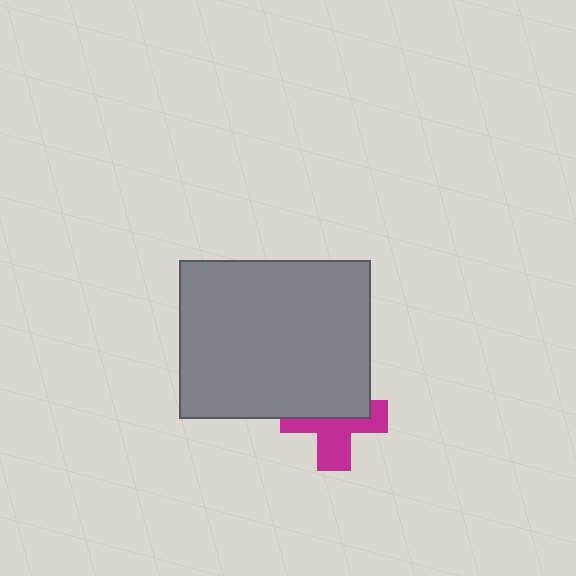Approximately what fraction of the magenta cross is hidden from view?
Roughly 50% of the magenta cross is hidden behind the gray rectangle.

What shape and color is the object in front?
The object in front is a gray rectangle.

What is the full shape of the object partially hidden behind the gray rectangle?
The partially hidden object is a magenta cross.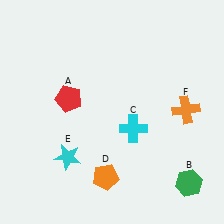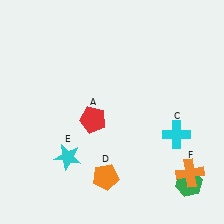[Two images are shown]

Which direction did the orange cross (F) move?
The orange cross (F) moved down.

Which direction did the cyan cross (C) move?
The cyan cross (C) moved right.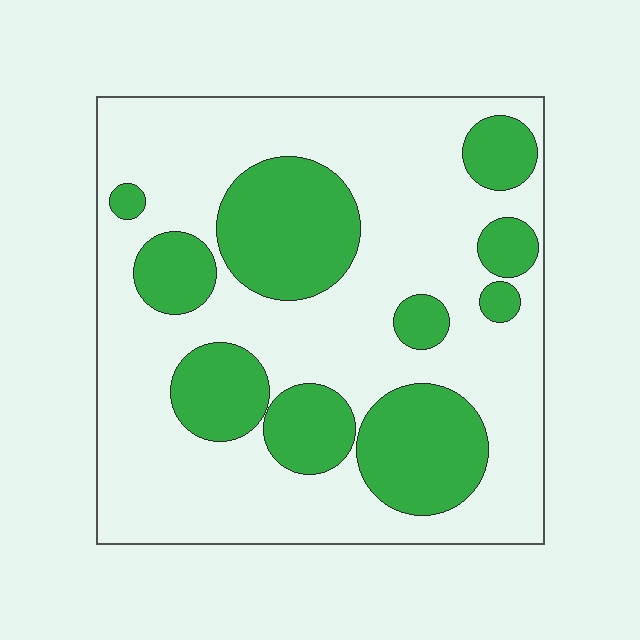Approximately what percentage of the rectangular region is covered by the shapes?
Approximately 30%.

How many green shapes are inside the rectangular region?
10.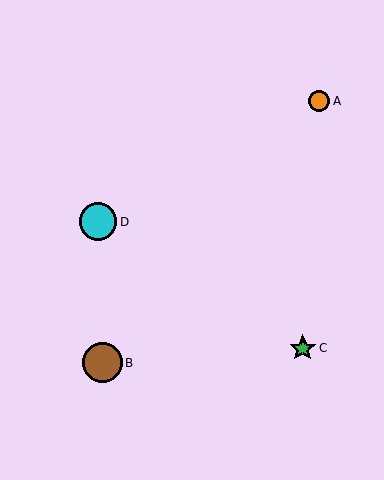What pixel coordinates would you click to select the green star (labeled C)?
Click at (303, 348) to select the green star C.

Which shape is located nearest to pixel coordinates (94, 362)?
The brown circle (labeled B) at (102, 363) is nearest to that location.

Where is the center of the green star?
The center of the green star is at (303, 348).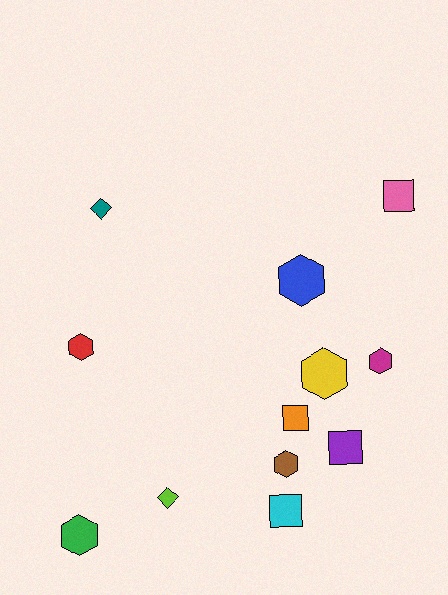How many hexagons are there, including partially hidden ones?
There are 6 hexagons.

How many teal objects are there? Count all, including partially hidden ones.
There is 1 teal object.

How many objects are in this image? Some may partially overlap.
There are 12 objects.